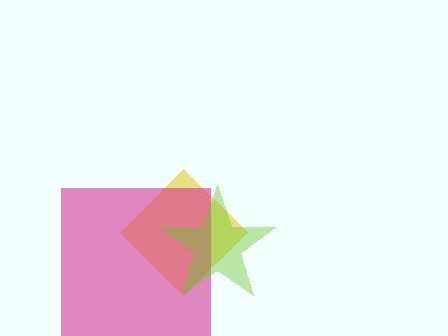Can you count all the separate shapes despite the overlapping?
Yes, there are 3 separate shapes.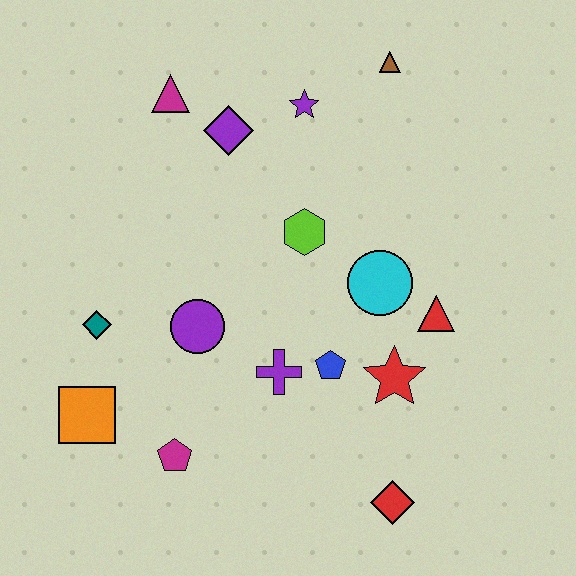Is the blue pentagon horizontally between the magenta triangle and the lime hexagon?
No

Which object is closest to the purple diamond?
The magenta triangle is closest to the purple diamond.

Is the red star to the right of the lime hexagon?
Yes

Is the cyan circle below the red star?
No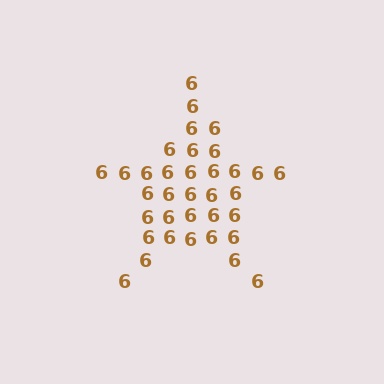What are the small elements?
The small elements are digit 6's.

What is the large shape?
The large shape is a star.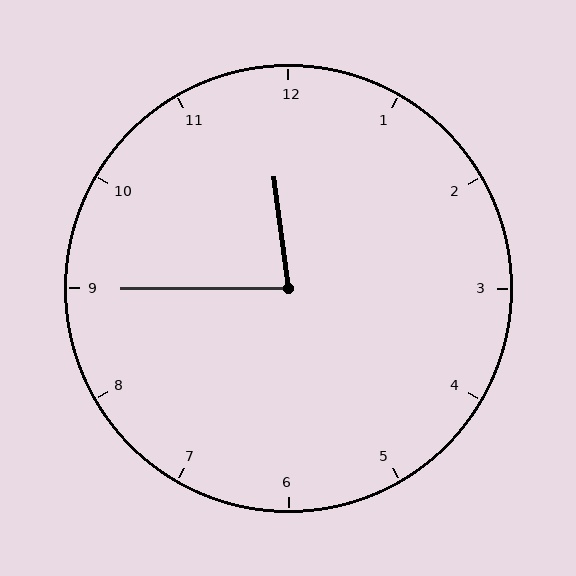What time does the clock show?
11:45.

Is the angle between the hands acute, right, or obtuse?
It is acute.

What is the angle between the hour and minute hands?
Approximately 82 degrees.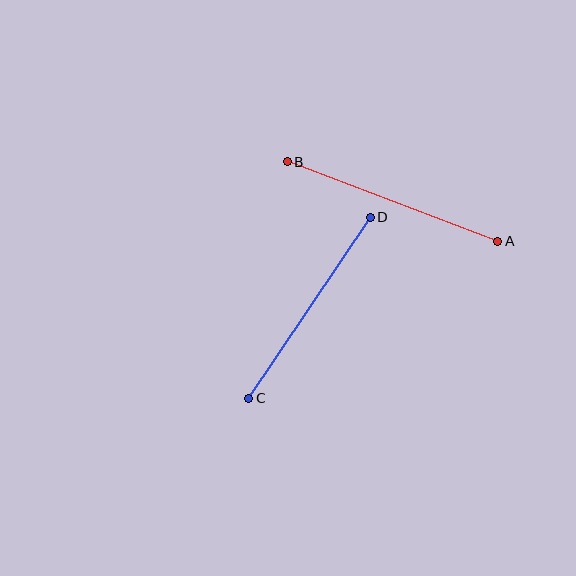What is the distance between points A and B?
The distance is approximately 225 pixels.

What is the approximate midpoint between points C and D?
The midpoint is at approximately (309, 308) pixels.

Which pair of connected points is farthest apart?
Points A and B are farthest apart.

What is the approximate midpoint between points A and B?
The midpoint is at approximately (392, 202) pixels.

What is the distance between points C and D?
The distance is approximately 218 pixels.